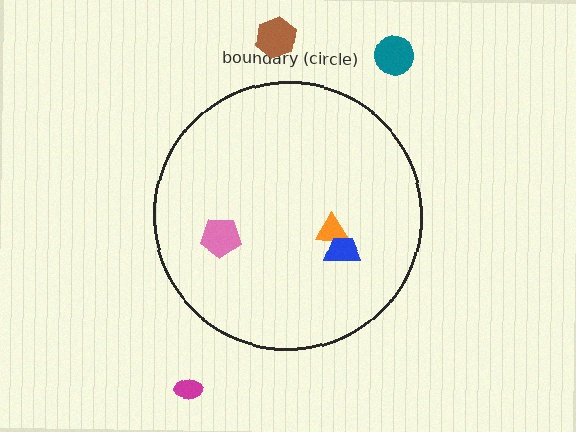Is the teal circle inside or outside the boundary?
Outside.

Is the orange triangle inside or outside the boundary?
Inside.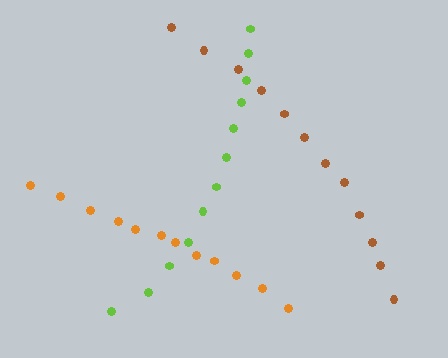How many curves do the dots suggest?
There are 3 distinct paths.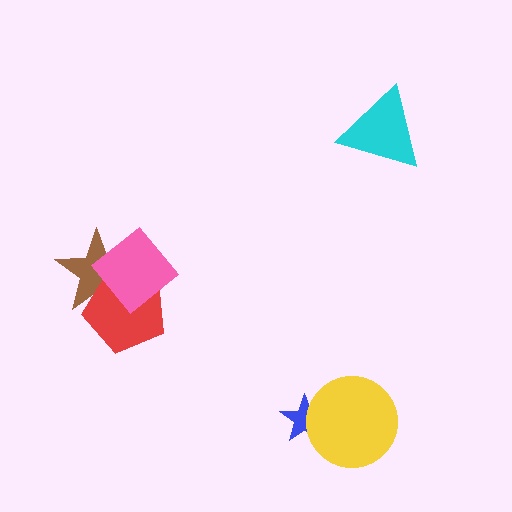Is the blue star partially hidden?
Yes, it is partially covered by another shape.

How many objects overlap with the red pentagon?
2 objects overlap with the red pentagon.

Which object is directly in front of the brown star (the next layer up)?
The red pentagon is directly in front of the brown star.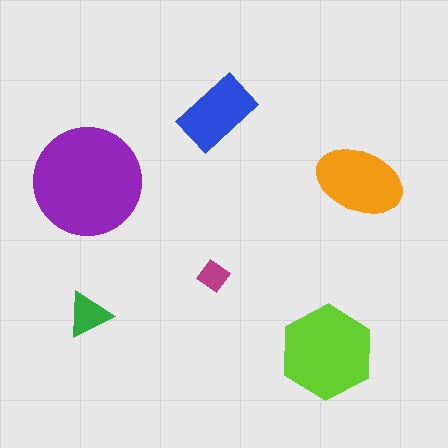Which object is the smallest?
The magenta diamond.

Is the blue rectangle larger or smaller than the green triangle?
Larger.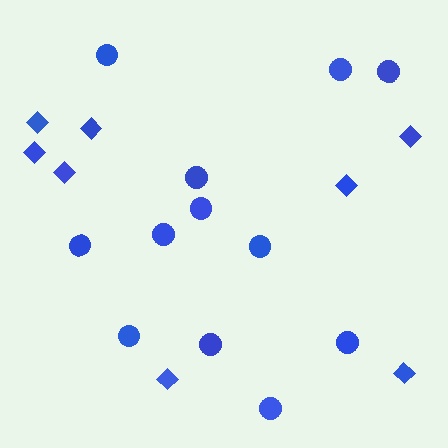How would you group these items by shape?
There are 2 groups: one group of circles (12) and one group of diamonds (8).